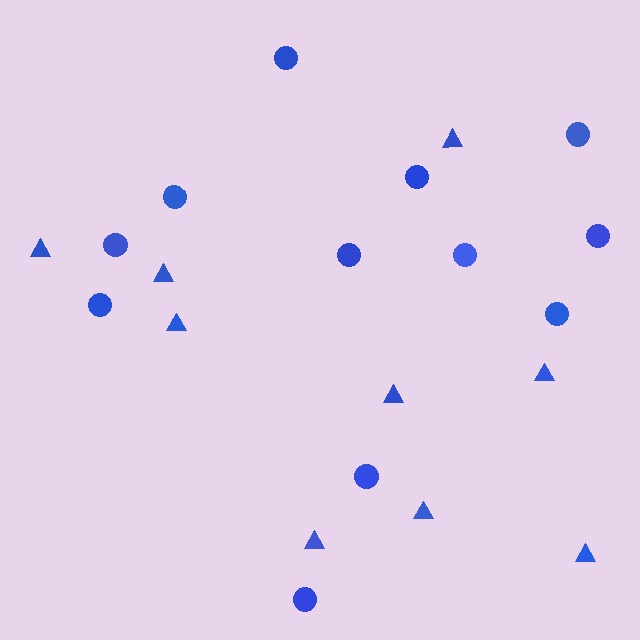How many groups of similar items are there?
There are 2 groups: one group of circles (12) and one group of triangles (9).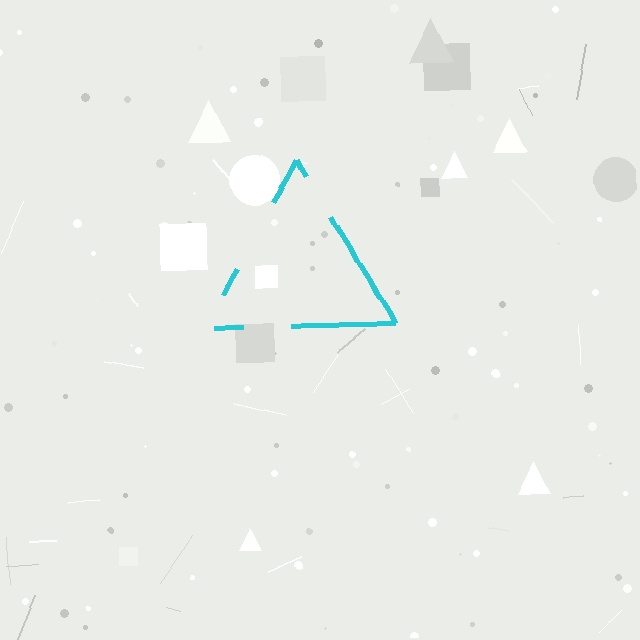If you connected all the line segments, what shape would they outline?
They would outline a triangle.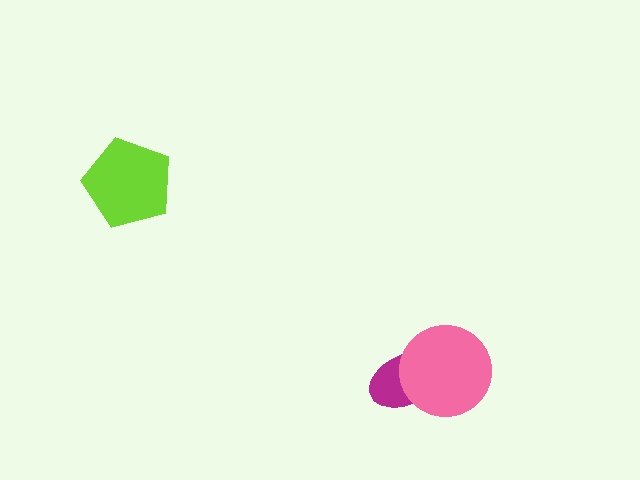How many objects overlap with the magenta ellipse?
1 object overlaps with the magenta ellipse.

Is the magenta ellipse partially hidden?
Yes, it is partially covered by another shape.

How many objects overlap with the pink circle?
1 object overlaps with the pink circle.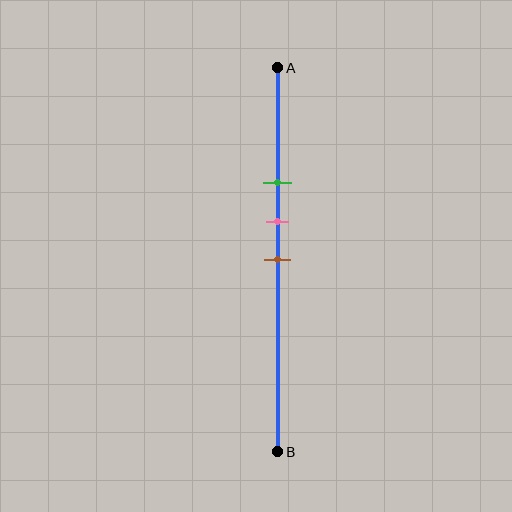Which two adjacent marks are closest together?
The pink and brown marks are the closest adjacent pair.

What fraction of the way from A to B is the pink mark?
The pink mark is approximately 40% (0.4) of the way from A to B.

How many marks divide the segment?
There are 3 marks dividing the segment.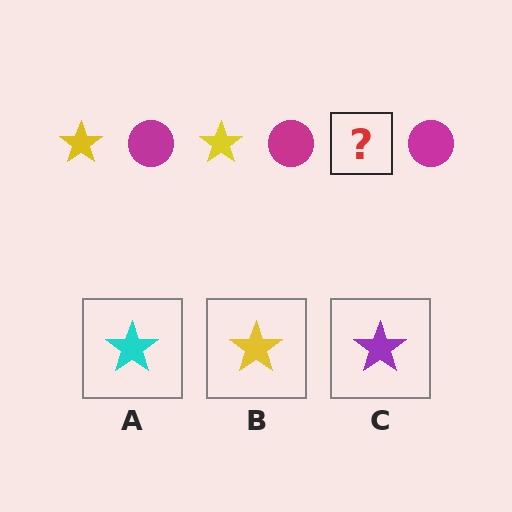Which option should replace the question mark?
Option B.